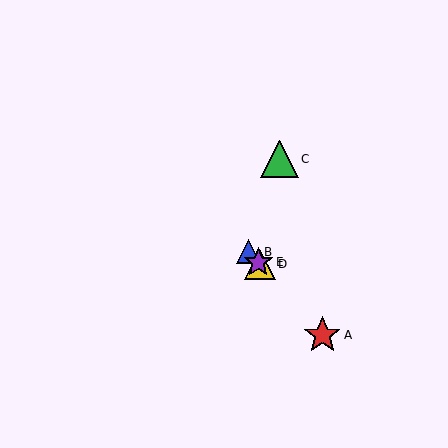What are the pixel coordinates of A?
Object A is at (322, 335).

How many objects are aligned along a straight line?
4 objects (A, B, D, E) are aligned along a straight line.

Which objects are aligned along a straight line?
Objects A, B, D, E are aligned along a straight line.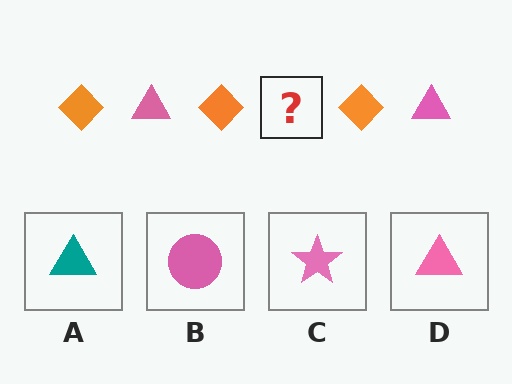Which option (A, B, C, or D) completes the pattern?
D.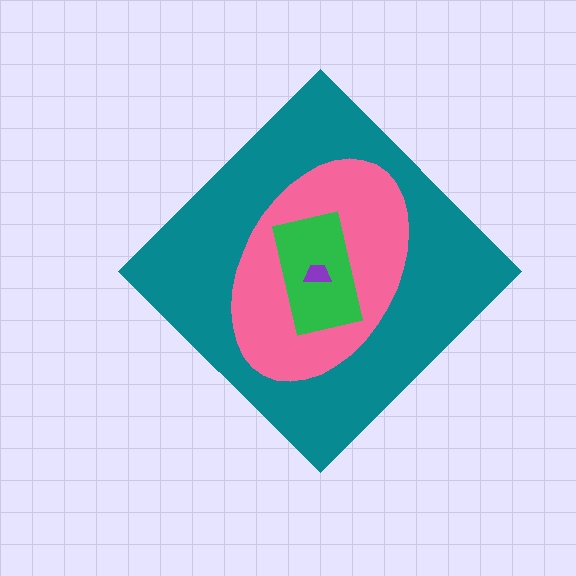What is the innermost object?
The purple trapezoid.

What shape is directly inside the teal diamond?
The pink ellipse.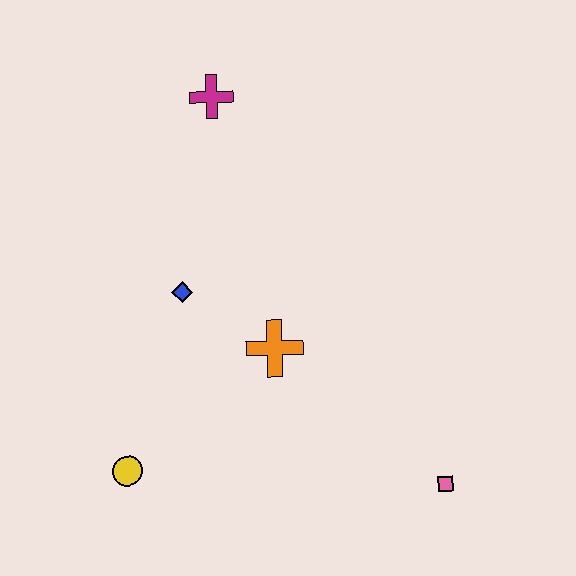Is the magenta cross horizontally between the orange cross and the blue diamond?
Yes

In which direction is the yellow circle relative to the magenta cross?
The yellow circle is below the magenta cross.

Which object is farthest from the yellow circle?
The magenta cross is farthest from the yellow circle.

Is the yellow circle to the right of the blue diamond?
No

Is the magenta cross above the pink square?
Yes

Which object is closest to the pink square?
The orange cross is closest to the pink square.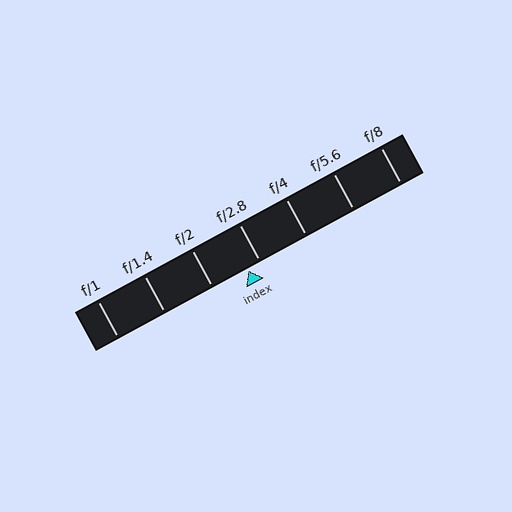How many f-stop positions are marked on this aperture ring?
There are 7 f-stop positions marked.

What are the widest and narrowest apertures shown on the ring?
The widest aperture shown is f/1 and the narrowest is f/8.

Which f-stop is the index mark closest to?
The index mark is closest to f/2.8.